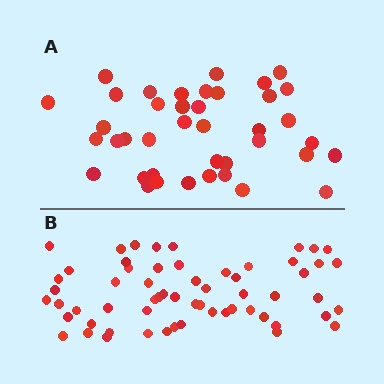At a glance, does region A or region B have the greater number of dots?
Region B (the bottom region) has more dots.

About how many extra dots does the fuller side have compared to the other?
Region B has approximately 20 more dots than region A.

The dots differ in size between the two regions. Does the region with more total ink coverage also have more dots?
No. Region A has more total ink coverage because its dots are larger, but region B actually contains more individual dots. Total area can be misleading — the number of items is what matters here.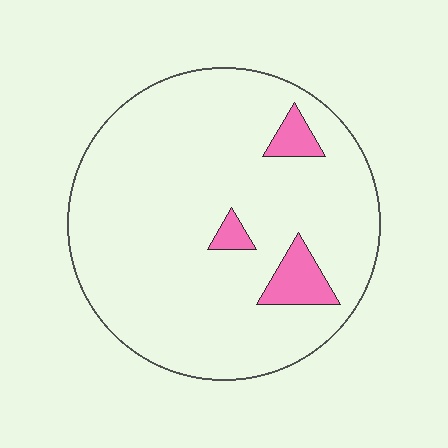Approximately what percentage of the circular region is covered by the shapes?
Approximately 10%.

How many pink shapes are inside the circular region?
3.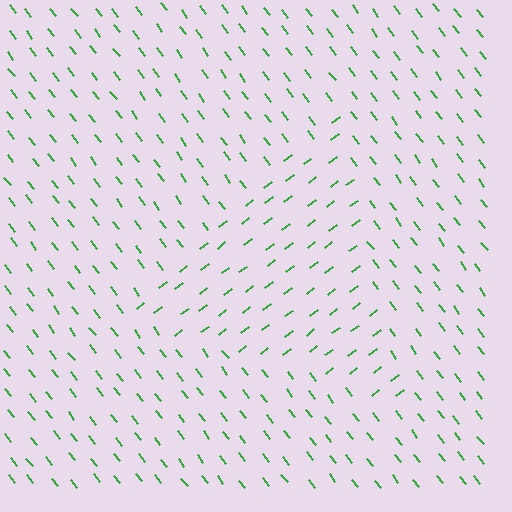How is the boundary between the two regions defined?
The boundary is defined purely by a change in line orientation (approximately 89 degrees difference). All lines are the same color and thickness.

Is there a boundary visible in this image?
Yes, there is a texture boundary formed by a change in line orientation.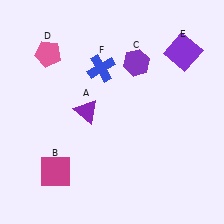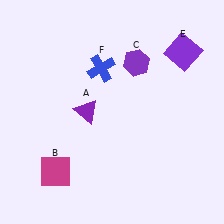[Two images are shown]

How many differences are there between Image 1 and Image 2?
There is 1 difference between the two images.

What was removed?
The pink pentagon (D) was removed in Image 2.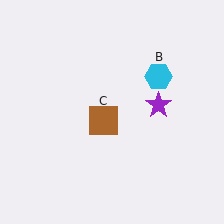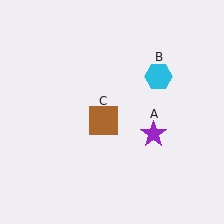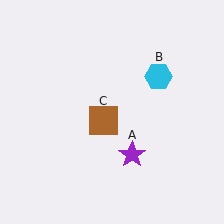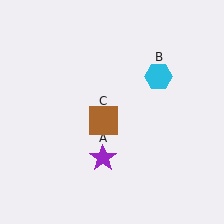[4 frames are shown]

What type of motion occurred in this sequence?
The purple star (object A) rotated clockwise around the center of the scene.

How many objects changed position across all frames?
1 object changed position: purple star (object A).